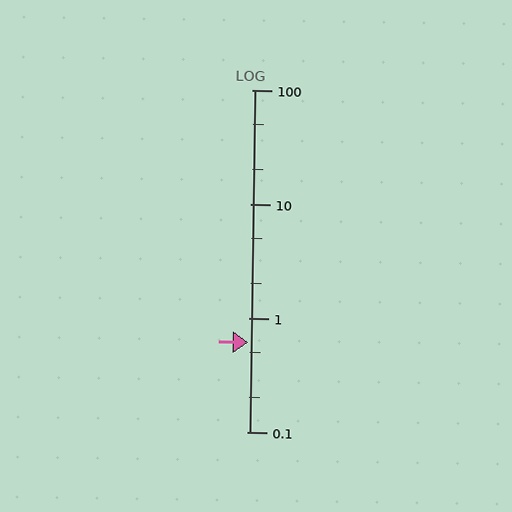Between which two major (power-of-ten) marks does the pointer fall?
The pointer is between 0.1 and 1.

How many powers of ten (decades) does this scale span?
The scale spans 3 decades, from 0.1 to 100.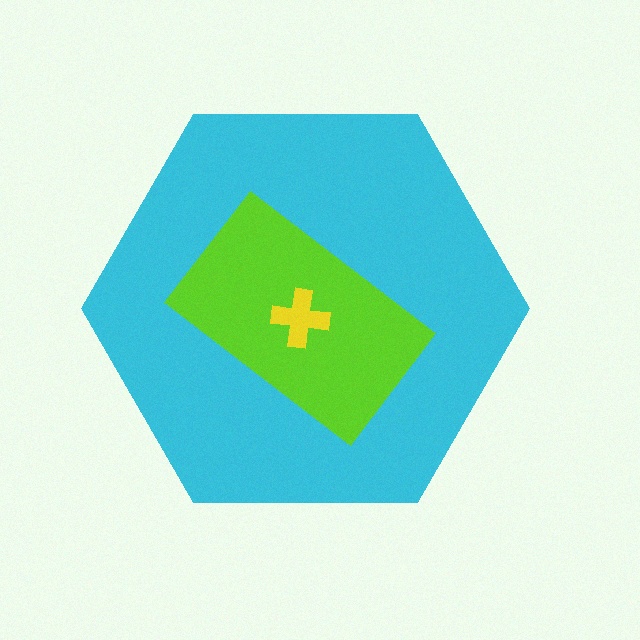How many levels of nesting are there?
3.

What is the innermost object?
The yellow cross.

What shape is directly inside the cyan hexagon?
The lime rectangle.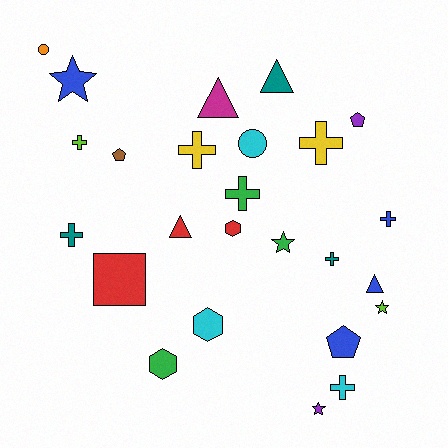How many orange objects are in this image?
There is 1 orange object.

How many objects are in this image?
There are 25 objects.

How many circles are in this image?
There are 2 circles.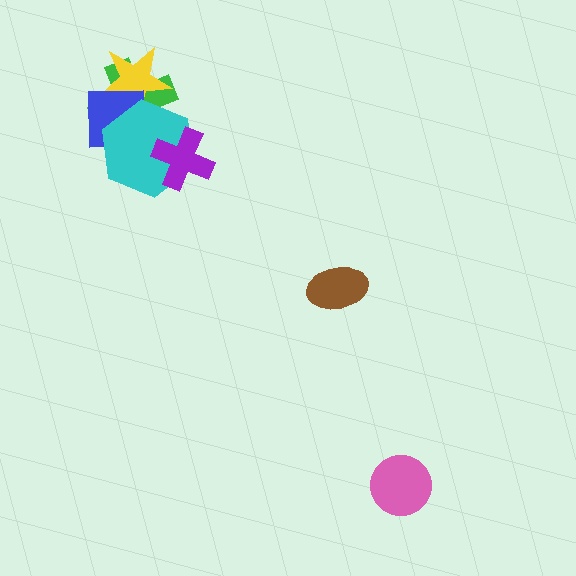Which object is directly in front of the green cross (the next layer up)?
The yellow star is directly in front of the green cross.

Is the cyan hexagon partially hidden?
Yes, it is partially covered by another shape.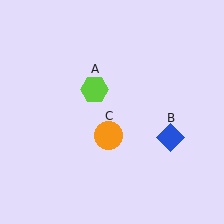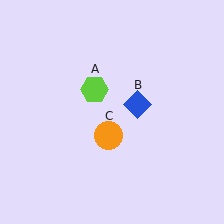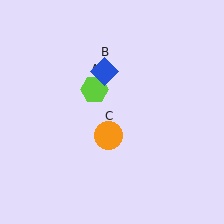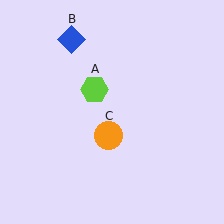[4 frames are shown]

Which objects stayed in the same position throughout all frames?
Lime hexagon (object A) and orange circle (object C) remained stationary.